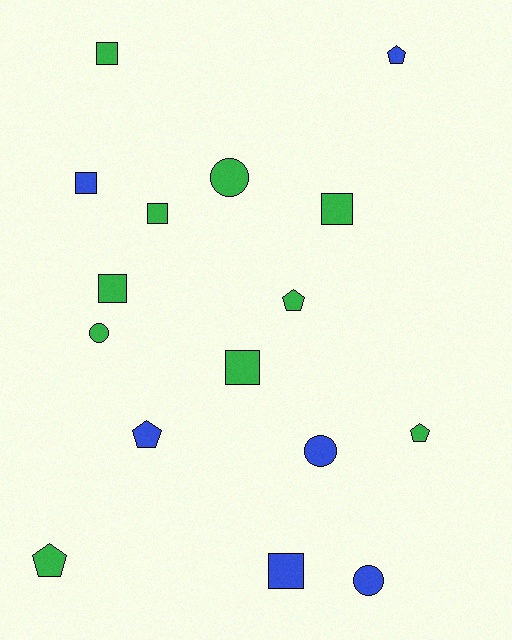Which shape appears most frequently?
Square, with 7 objects.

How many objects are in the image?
There are 16 objects.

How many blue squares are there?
There are 2 blue squares.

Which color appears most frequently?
Green, with 10 objects.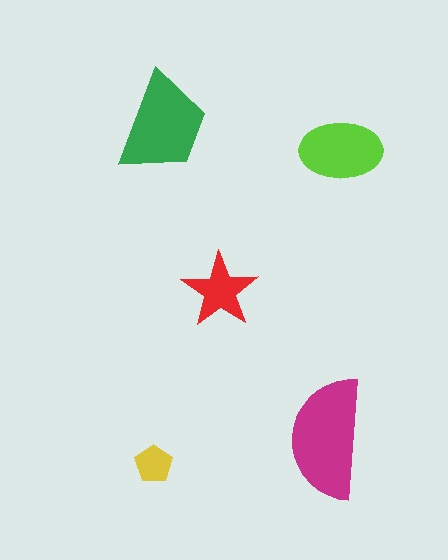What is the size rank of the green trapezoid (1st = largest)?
2nd.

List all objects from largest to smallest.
The magenta semicircle, the green trapezoid, the lime ellipse, the red star, the yellow pentagon.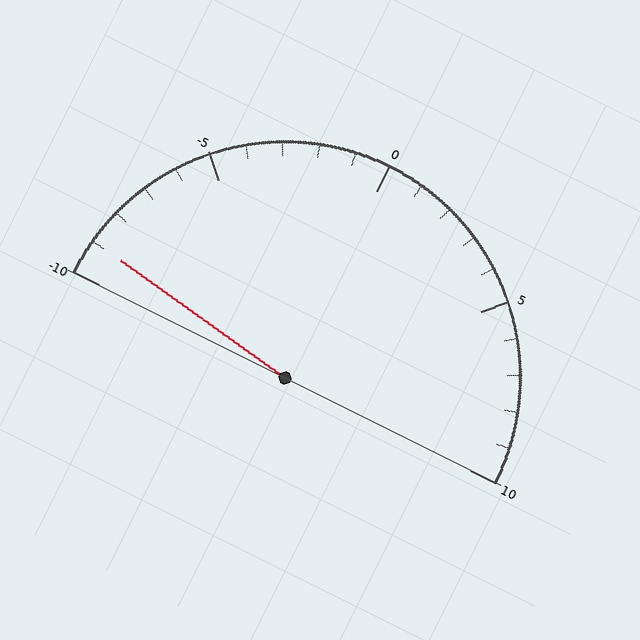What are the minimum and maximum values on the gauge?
The gauge ranges from -10 to 10.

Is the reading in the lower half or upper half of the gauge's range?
The reading is in the lower half of the range (-10 to 10).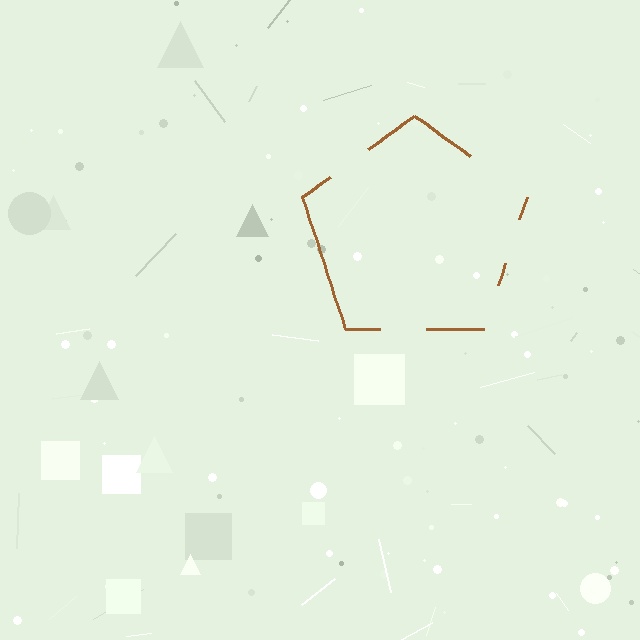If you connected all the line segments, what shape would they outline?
They would outline a pentagon.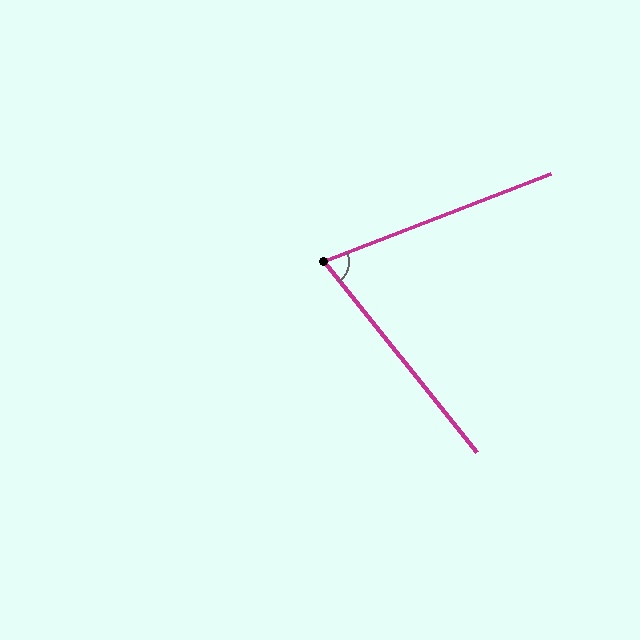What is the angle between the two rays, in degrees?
Approximately 72 degrees.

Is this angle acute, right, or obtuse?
It is acute.